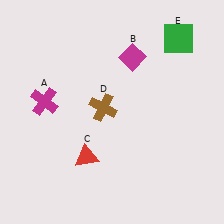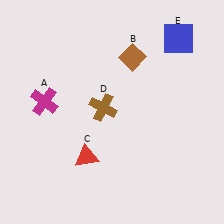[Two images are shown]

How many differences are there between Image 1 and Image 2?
There are 2 differences between the two images.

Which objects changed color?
B changed from magenta to brown. E changed from green to blue.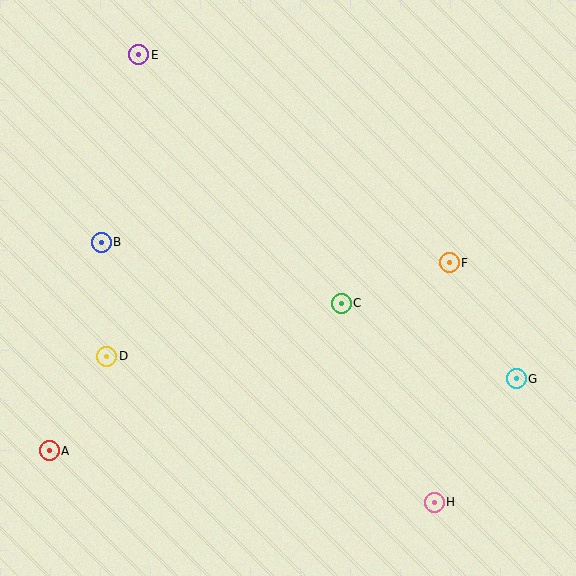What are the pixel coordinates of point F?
Point F is at (449, 263).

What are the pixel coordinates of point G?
Point G is at (516, 379).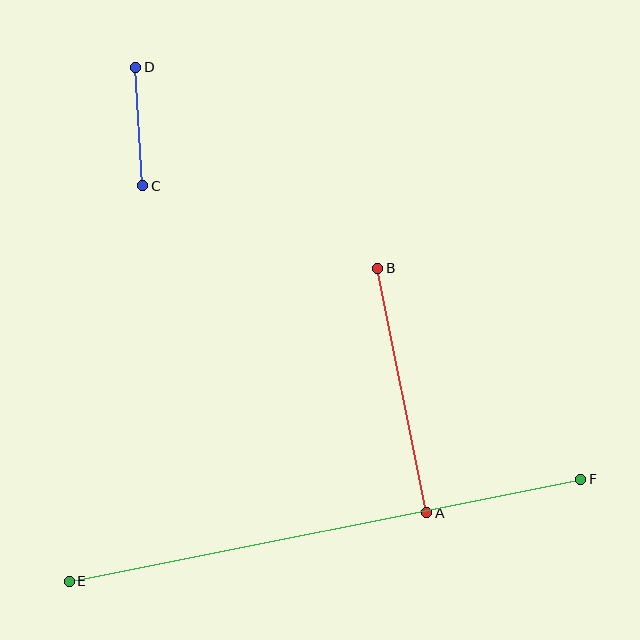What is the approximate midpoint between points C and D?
The midpoint is at approximately (139, 126) pixels.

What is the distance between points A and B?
The distance is approximately 249 pixels.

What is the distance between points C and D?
The distance is approximately 118 pixels.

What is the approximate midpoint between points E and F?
The midpoint is at approximately (325, 530) pixels.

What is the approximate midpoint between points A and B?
The midpoint is at approximately (402, 390) pixels.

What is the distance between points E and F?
The distance is approximately 522 pixels.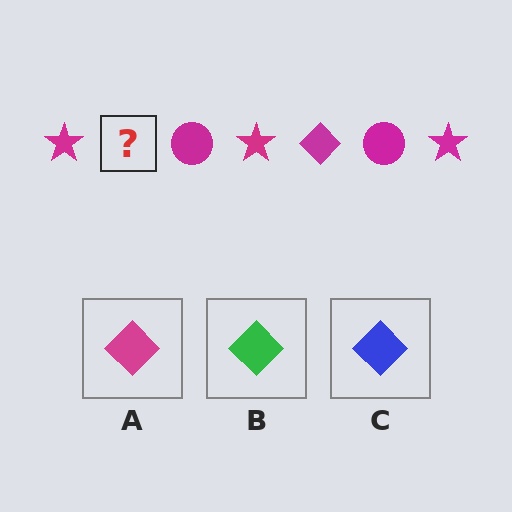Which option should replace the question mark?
Option A.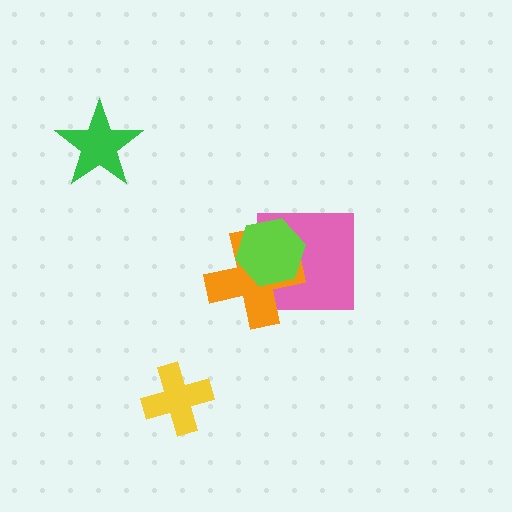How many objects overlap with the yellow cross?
0 objects overlap with the yellow cross.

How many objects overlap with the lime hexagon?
2 objects overlap with the lime hexagon.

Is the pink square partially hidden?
Yes, it is partially covered by another shape.